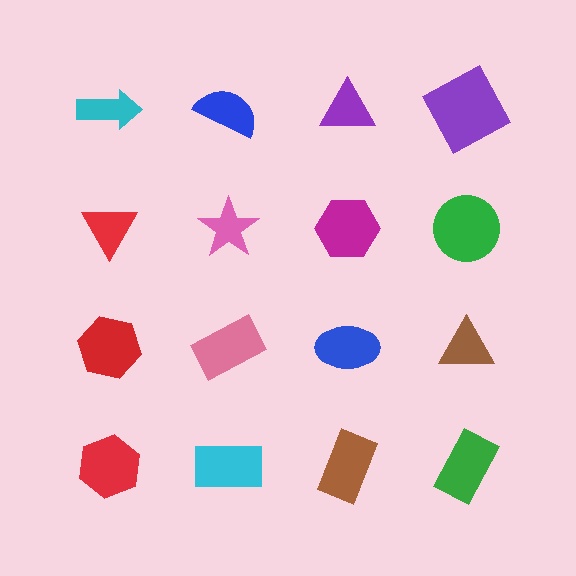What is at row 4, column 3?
A brown rectangle.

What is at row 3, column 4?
A brown triangle.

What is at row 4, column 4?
A green rectangle.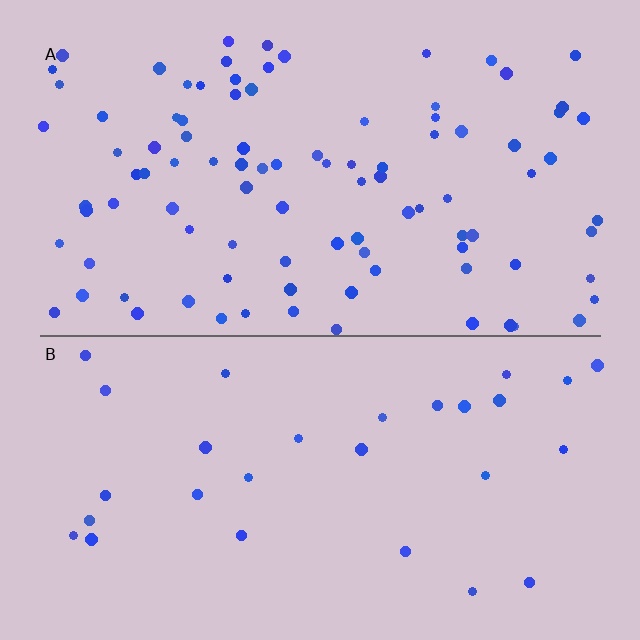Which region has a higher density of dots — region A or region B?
A (the top).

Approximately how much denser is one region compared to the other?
Approximately 3.3× — region A over region B.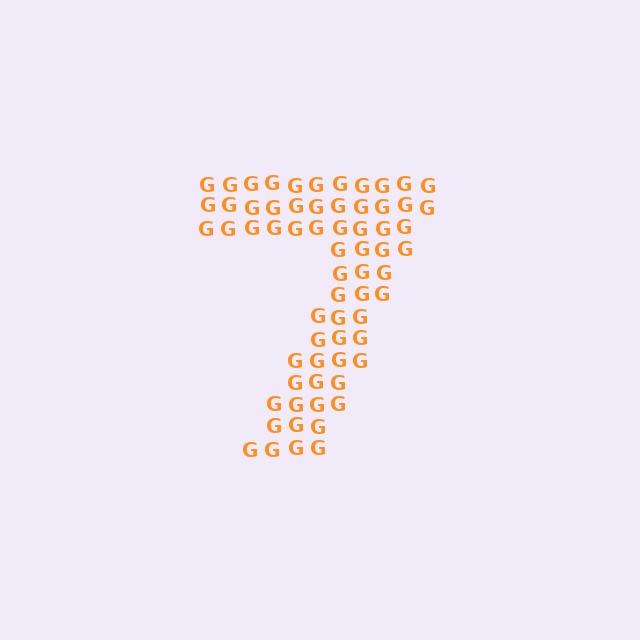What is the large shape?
The large shape is the digit 7.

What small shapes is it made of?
It is made of small letter G's.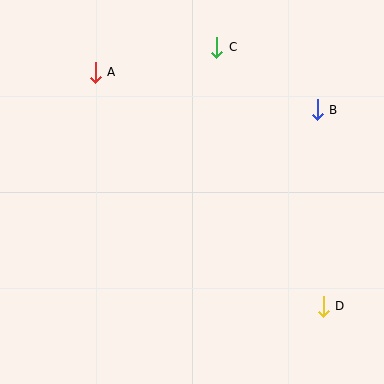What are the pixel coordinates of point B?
Point B is at (317, 110).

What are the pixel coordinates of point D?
Point D is at (323, 306).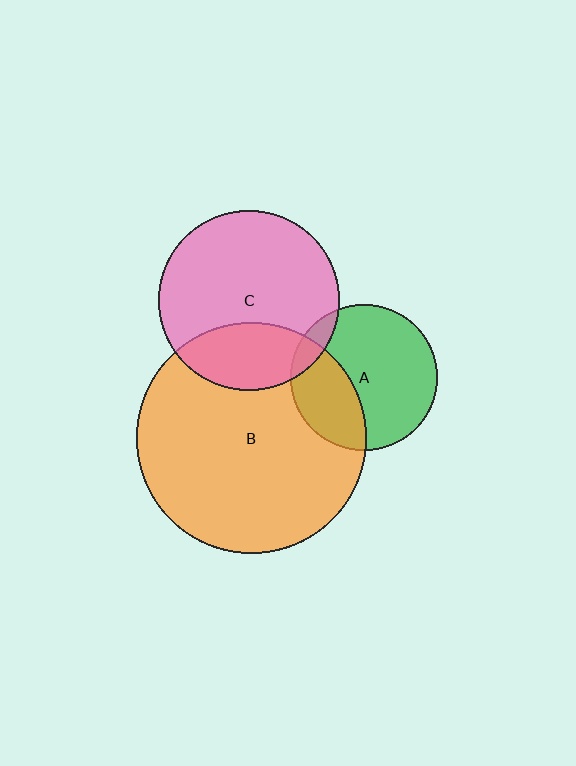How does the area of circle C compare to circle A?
Approximately 1.5 times.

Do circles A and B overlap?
Yes.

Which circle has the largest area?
Circle B (orange).